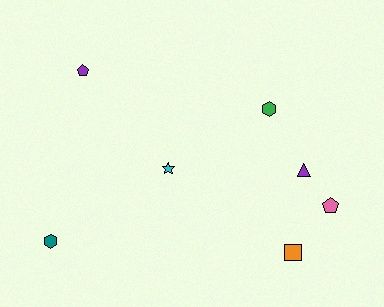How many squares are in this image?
There is 1 square.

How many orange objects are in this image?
There is 1 orange object.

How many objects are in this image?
There are 7 objects.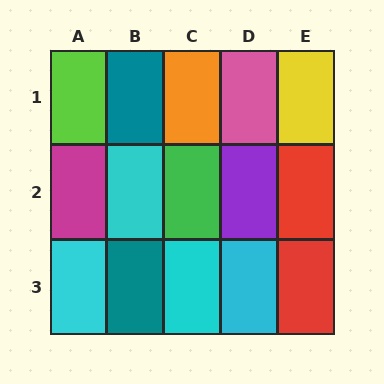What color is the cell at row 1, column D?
Pink.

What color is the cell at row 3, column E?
Red.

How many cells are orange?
1 cell is orange.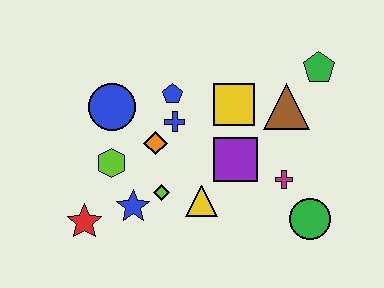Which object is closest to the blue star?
The lime diamond is closest to the blue star.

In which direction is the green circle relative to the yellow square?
The green circle is below the yellow square.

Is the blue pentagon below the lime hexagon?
No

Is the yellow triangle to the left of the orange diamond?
No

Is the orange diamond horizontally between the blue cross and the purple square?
No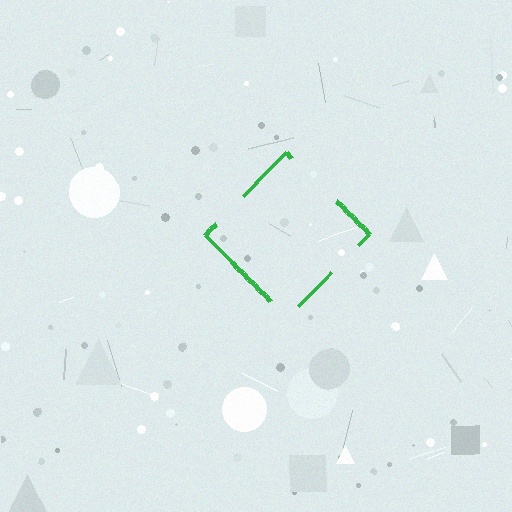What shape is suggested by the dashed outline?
The dashed outline suggests a diamond.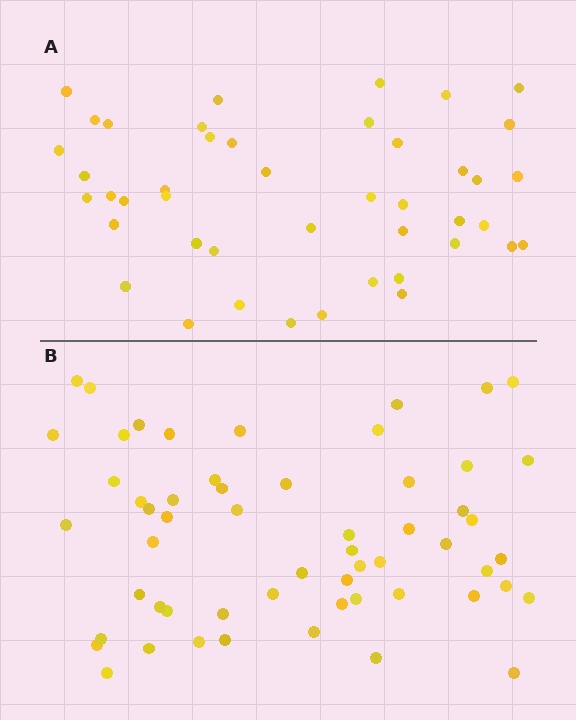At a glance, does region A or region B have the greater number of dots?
Region B (the bottom region) has more dots.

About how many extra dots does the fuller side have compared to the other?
Region B has approximately 15 more dots than region A.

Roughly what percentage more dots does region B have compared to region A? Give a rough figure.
About 30% more.